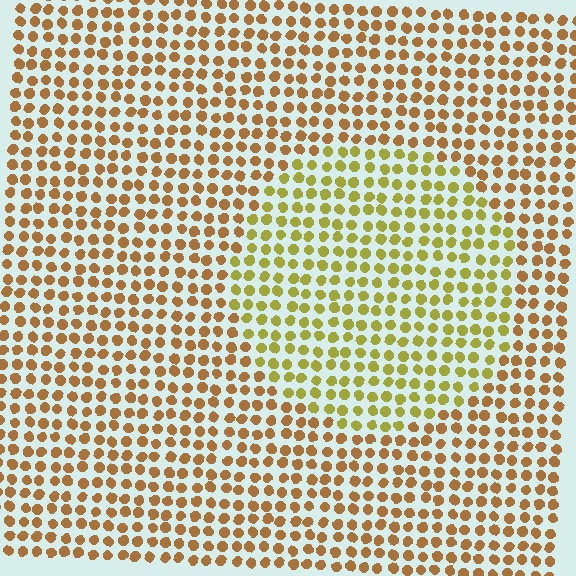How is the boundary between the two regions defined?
The boundary is defined purely by a slight shift in hue (about 33 degrees). Spacing, size, and orientation are identical on both sides.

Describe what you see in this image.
The image is filled with small brown elements in a uniform arrangement. A circle-shaped region is visible where the elements are tinted to a slightly different hue, forming a subtle color boundary.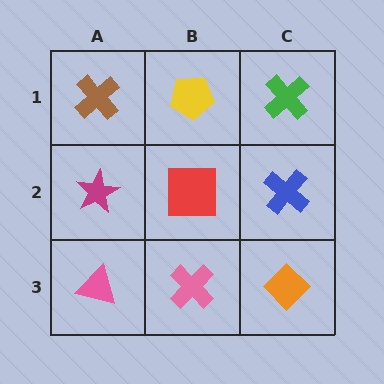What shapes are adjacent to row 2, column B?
A yellow pentagon (row 1, column B), a pink cross (row 3, column B), a magenta star (row 2, column A), a blue cross (row 2, column C).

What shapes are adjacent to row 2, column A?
A brown cross (row 1, column A), a pink triangle (row 3, column A), a red square (row 2, column B).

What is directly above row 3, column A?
A magenta star.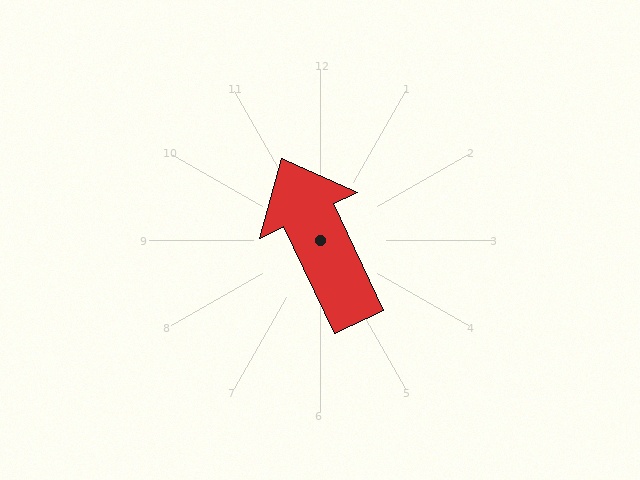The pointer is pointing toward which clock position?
Roughly 11 o'clock.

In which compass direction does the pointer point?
Northwest.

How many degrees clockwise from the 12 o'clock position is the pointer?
Approximately 335 degrees.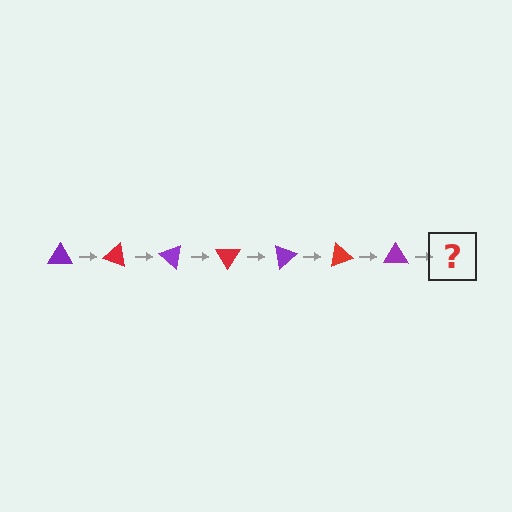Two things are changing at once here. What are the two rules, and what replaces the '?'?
The two rules are that it rotates 20 degrees each step and the color cycles through purple and red. The '?' should be a red triangle, rotated 140 degrees from the start.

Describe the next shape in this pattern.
It should be a red triangle, rotated 140 degrees from the start.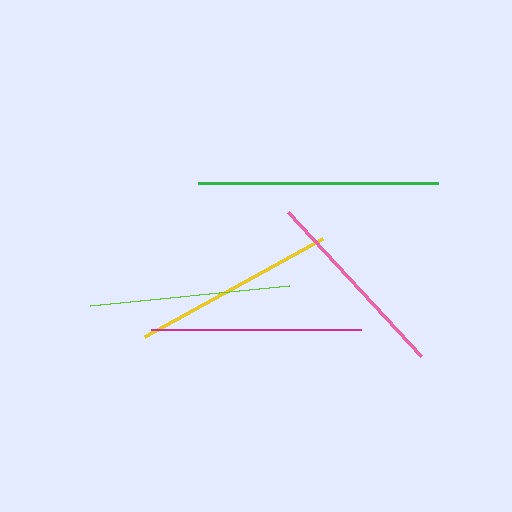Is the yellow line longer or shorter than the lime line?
The yellow line is longer than the lime line.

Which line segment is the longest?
The green line is the longest at approximately 240 pixels.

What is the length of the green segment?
The green segment is approximately 240 pixels long.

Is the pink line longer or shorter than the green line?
The green line is longer than the pink line.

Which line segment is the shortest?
The pink line is the shortest at approximately 196 pixels.